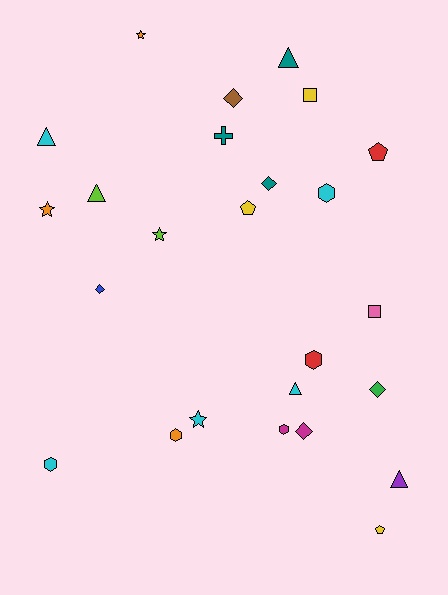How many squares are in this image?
There are 2 squares.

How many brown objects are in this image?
There is 1 brown object.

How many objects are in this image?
There are 25 objects.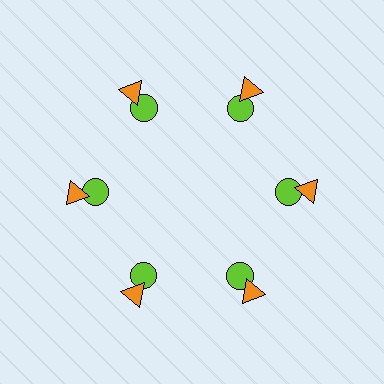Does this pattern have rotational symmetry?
Yes, this pattern has 6-fold rotational symmetry. It looks the same after rotating 60 degrees around the center.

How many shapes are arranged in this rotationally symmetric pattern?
There are 12 shapes, arranged in 6 groups of 2.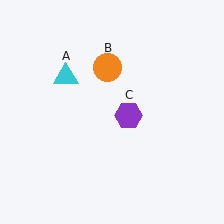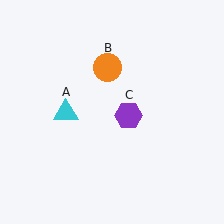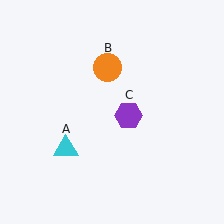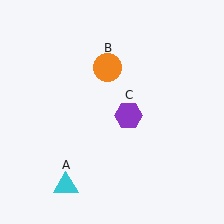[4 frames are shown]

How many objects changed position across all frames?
1 object changed position: cyan triangle (object A).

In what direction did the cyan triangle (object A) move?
The cyan triangle (object A) moved down.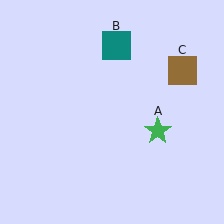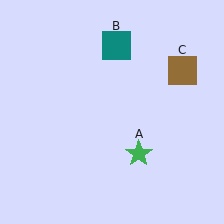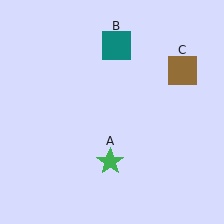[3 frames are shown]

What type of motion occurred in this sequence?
The green star (object A) rotated clockwise around the center of the scene.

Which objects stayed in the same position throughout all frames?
Teal square (object B) and brown square (object C) remained stationary.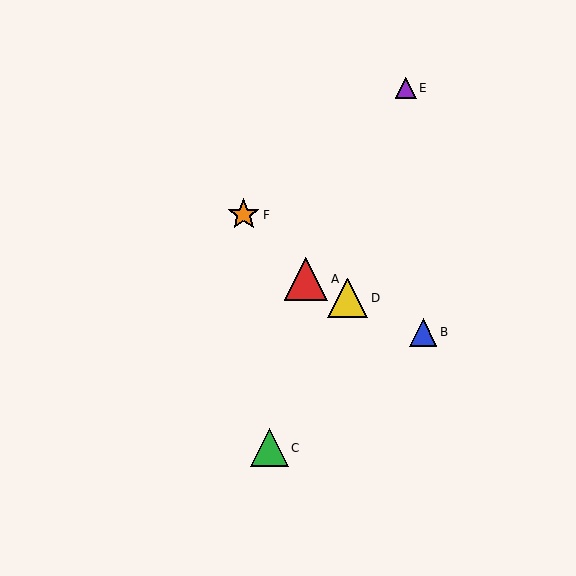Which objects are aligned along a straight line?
Objects A, B, D are aligned along a straight line.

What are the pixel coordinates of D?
Object D is at (348, 298).